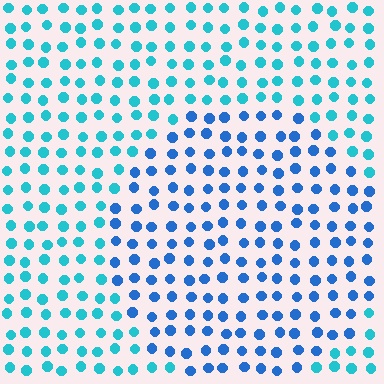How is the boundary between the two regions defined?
The boundary is defined purely by a slight shift in hue (about 31 degrees). Spacing, size, and orientation are identical on both sides.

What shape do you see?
I see a circle.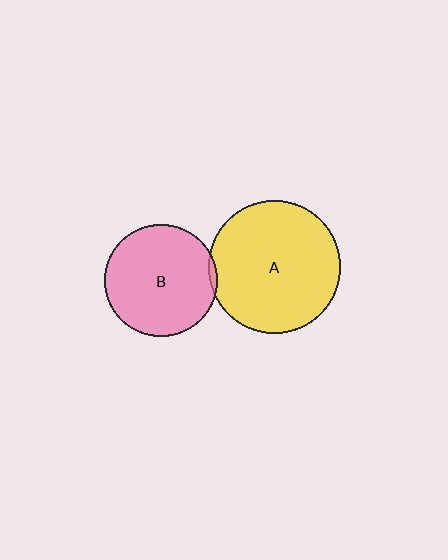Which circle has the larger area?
Circle A (yellow).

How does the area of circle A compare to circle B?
Approximately 1.4 times.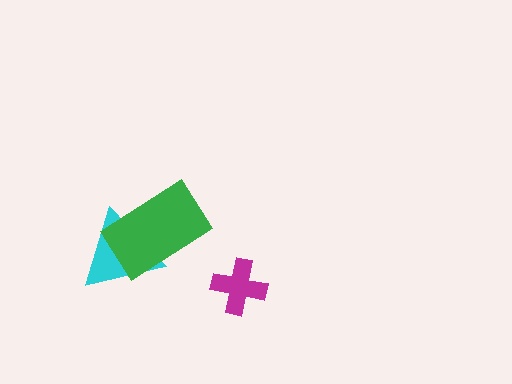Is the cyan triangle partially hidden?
Yes, it is partially covered by another shape.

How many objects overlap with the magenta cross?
0 objects overlap with the magenta cross.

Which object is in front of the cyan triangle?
The green rectangle is in front of the cyan triangle.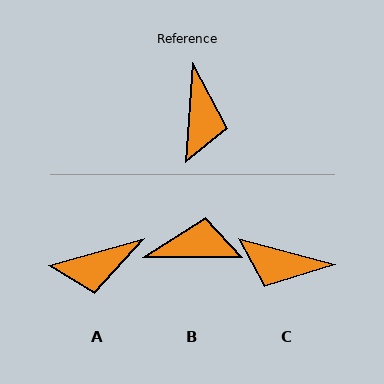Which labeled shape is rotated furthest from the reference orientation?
C, about 101 degrees away.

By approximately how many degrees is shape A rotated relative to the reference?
Approximately 71 degrees clockwise.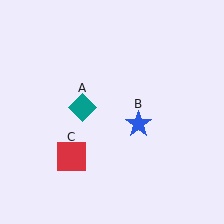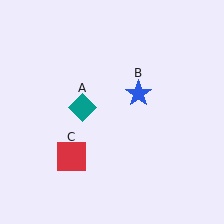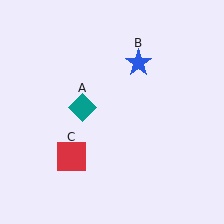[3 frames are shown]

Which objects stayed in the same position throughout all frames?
Teal diamond (object A) and red square (object C) remained stationary.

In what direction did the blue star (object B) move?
The blue star (object B) moved up.